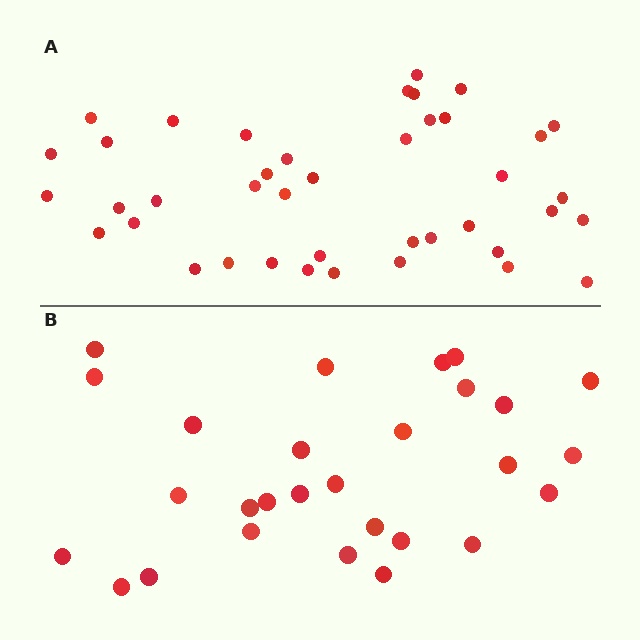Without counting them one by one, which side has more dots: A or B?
Region A (the top region) has more dots.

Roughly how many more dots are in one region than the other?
Region A has approximately 15 more dots than region B.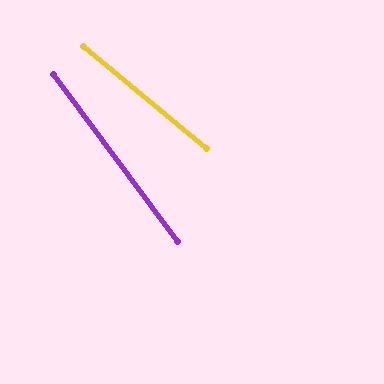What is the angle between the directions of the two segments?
Approximately 14 degrees.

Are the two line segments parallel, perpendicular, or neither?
Neither parallel nor perpendicular — they differ by about 14°.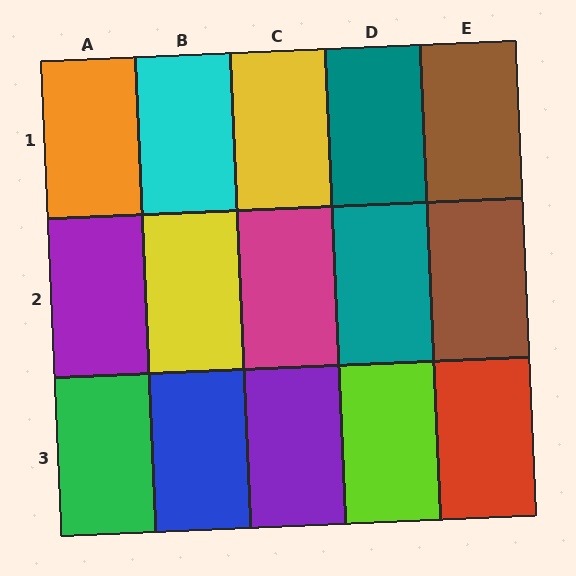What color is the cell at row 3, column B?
Blue.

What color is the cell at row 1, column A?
Orange.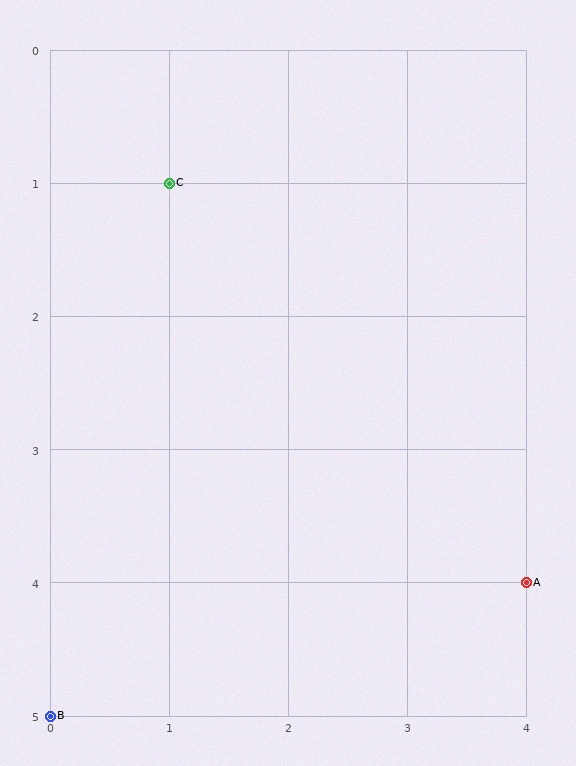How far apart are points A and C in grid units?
Points A and C are 3 columns and 3 rows apart (about 4.2 grid units diagonally).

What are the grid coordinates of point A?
Point A is at grid coordinates (4, 4).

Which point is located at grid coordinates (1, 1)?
Point C is at (1, 1).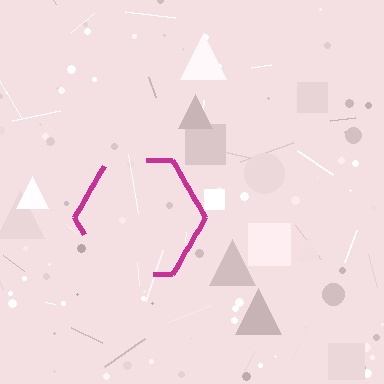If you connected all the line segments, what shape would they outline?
They would outline a hexagon.